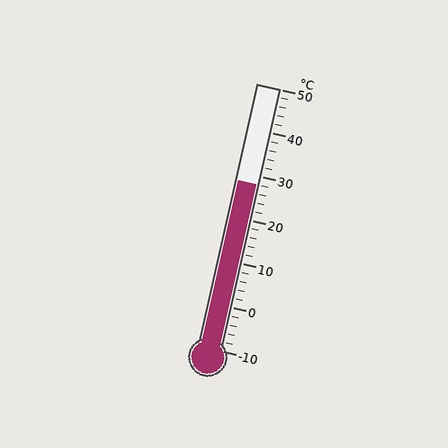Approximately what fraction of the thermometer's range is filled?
The thermometer is filled to approximately 65% of its range.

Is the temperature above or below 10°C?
The temperature is above 10°C.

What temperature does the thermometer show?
The thermometer shows approximately 28°C.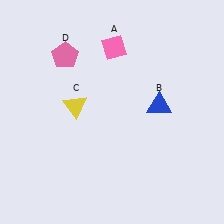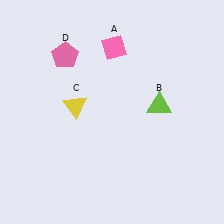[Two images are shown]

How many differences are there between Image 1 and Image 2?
There is 1 difference between the two images.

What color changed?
The triangle (B) changed from blue in Image 1 to lime in Image 2.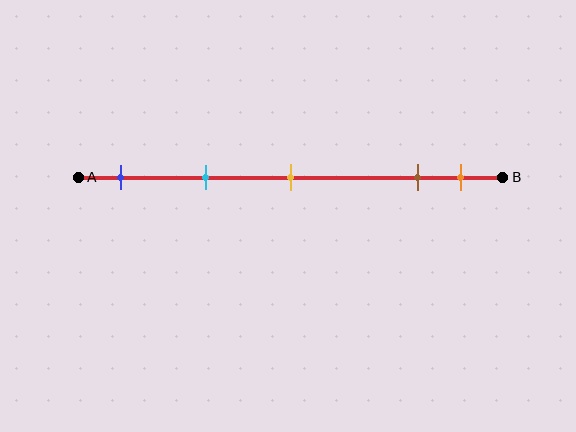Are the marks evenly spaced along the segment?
No, the marks are not evenly spaced.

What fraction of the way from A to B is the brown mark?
The brown mark is approximately 80% (0.8) of the way from A to B.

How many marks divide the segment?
There are 5 marks dividing the segment.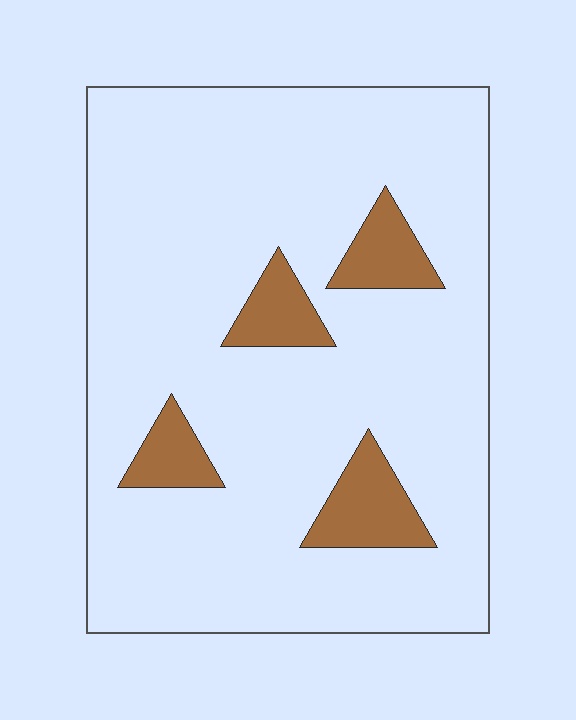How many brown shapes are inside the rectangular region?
4.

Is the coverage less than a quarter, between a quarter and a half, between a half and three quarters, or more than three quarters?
Less than a quarter.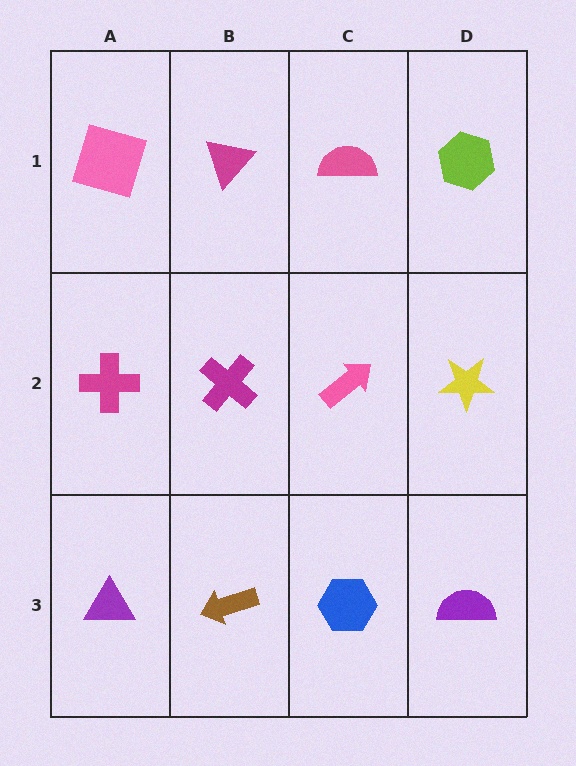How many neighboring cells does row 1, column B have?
3.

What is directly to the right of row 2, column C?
A yellow star.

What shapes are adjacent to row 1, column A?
A magenta cross (row 2, column A), a magenta triangle (row 1, column B).